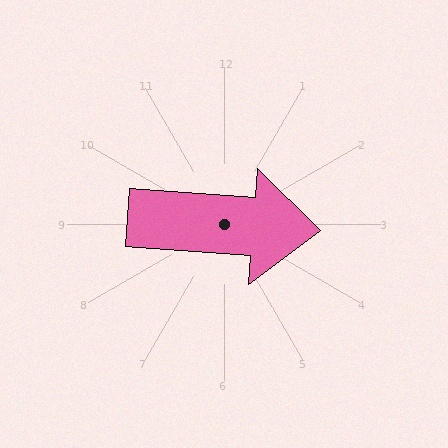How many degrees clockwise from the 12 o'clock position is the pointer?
Approximately 94 degrees.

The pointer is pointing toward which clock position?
Roughly 3 o'clock.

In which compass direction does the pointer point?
East.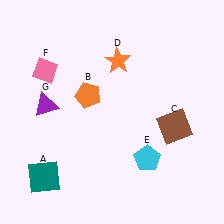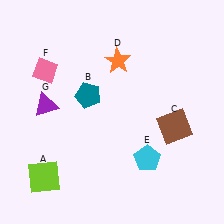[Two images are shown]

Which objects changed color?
A changed from teal to lime. B changed from orange to teal.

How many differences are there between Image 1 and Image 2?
There are 2 differences between the two images.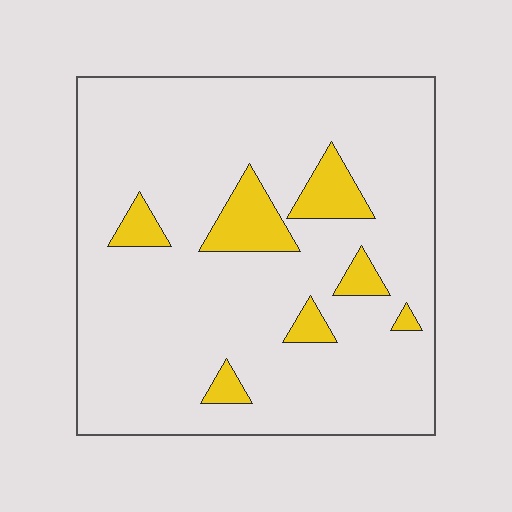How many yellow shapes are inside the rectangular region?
7.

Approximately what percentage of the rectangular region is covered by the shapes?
Approximately 10%.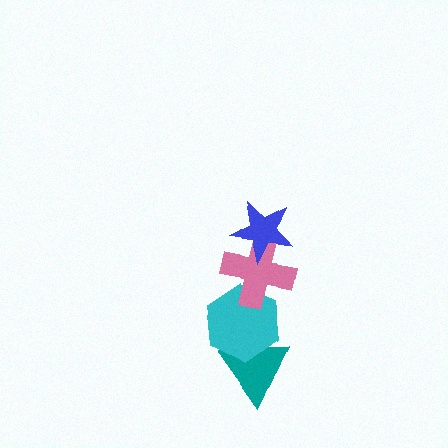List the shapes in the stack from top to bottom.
From top to bottom: the blue star, the pink cross, the cyan hexagon, the teal triangle.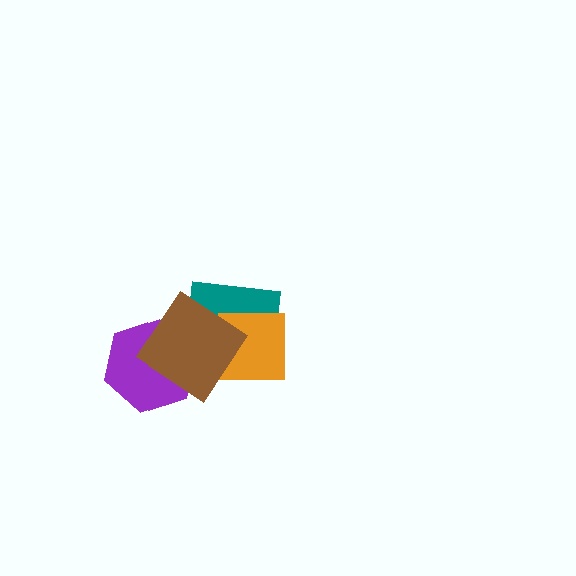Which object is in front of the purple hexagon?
The brown diamond is in front of the purple hexagon.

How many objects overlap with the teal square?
2 objects overlap with the teal square.